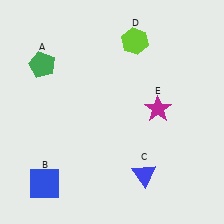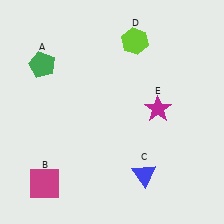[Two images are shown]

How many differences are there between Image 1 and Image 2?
There is 1 difference between the two images.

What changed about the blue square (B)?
In Image 1, B is blue. In Image 2, it changed to magenta.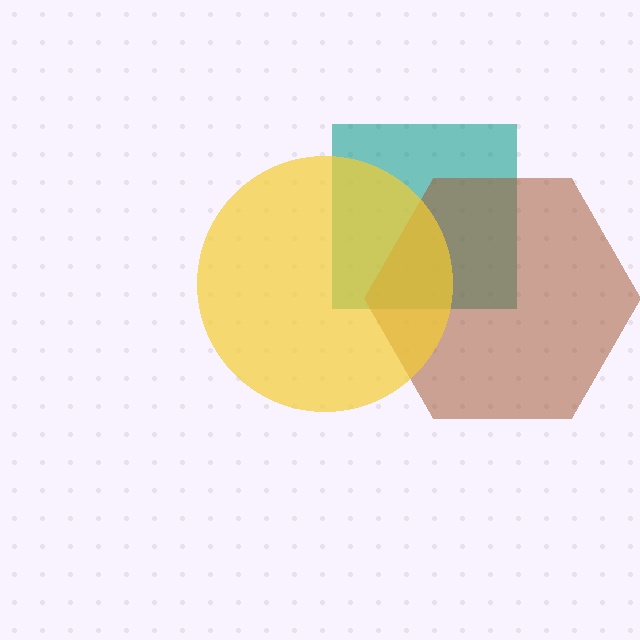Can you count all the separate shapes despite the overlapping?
Yes, there are 3 separate shapes.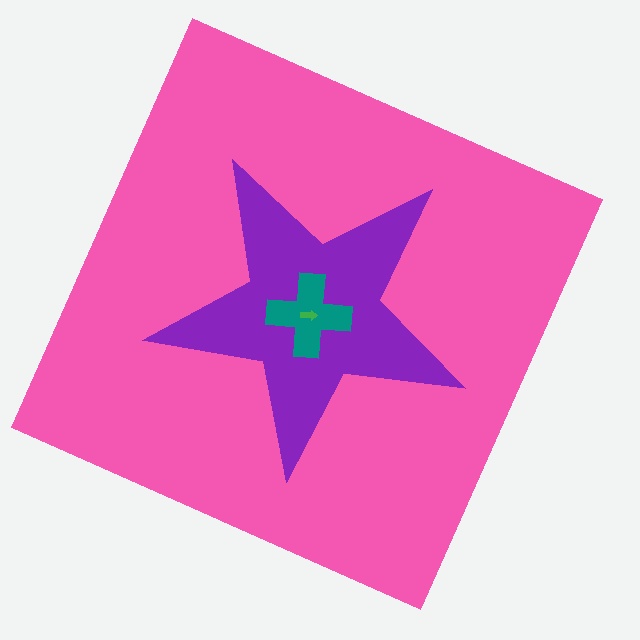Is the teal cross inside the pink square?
Yes.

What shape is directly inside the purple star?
The teal cross.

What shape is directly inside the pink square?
The purple star.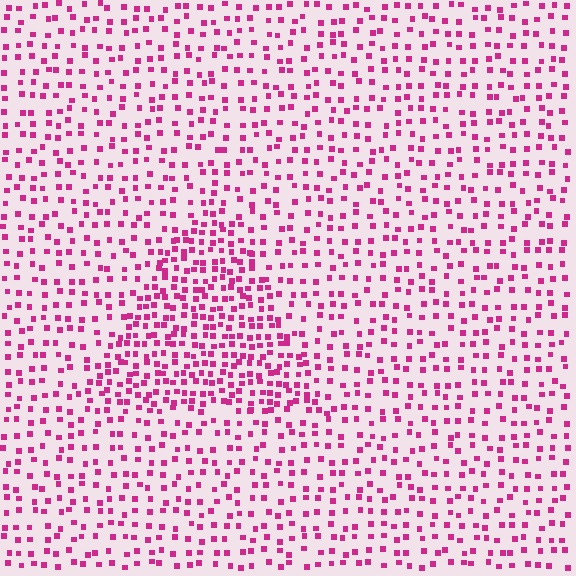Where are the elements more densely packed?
The elements are more densely packed inside the triangle boundary.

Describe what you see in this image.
The image contains small magenta elements arranged at two different densities. A triangle-shaped region is visible where the elements are more densely packed than the surrounding area.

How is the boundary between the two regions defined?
The boundary is defined by a change in element density (approximately 1.9x ratio). All elements are the same color, size, and shape.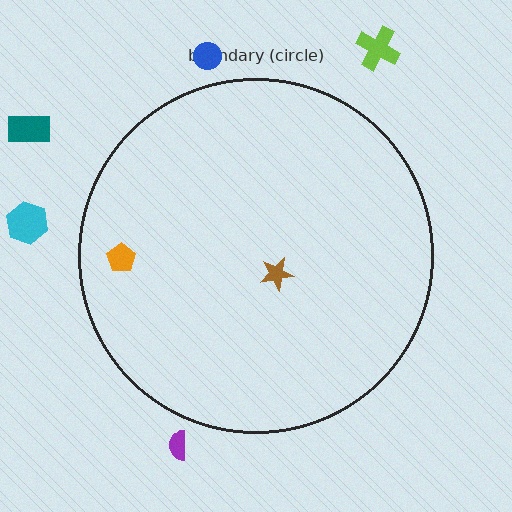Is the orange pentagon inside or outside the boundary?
Inside.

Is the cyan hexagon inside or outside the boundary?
Outside.